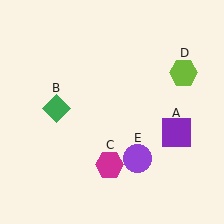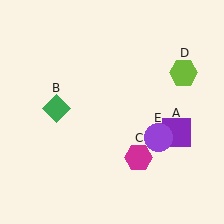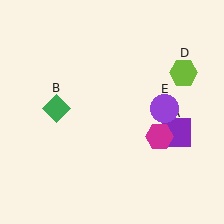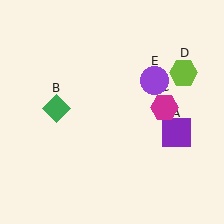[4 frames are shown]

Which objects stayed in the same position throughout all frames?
Purple square (object A) and green diamond (object B) and lime hexagon (object D) remained stationary.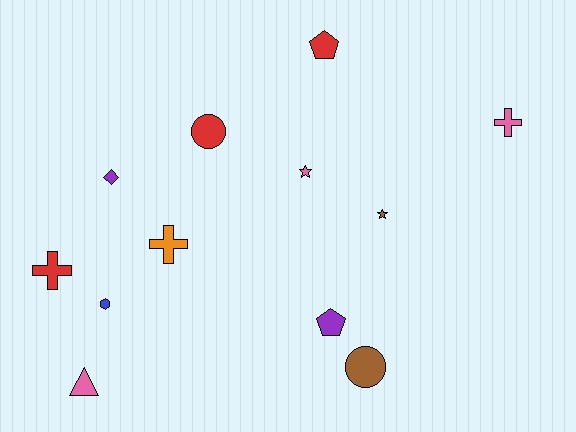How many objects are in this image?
There are 12 objects.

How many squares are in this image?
There are no squares.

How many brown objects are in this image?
There are 2 brown objects.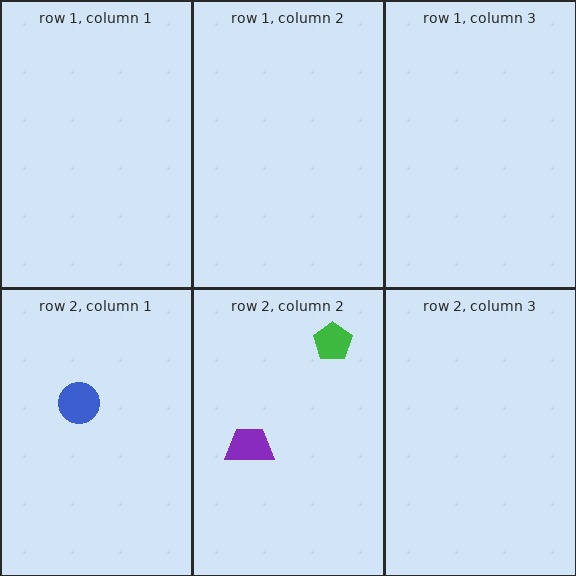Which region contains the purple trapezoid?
The row 2, column 2 region.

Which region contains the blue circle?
The row 2, column 1 region.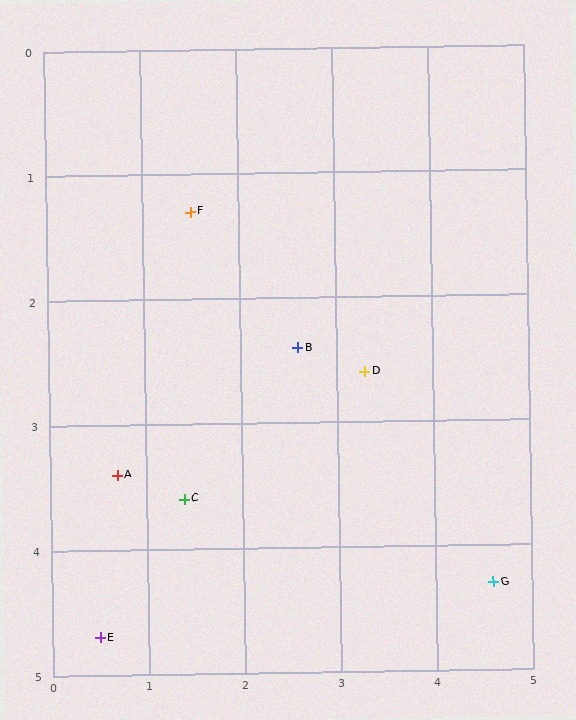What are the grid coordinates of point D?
Point D is at approximately (3.3, 2.6).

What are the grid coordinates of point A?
Point A is at approximately (0.7, 3.4).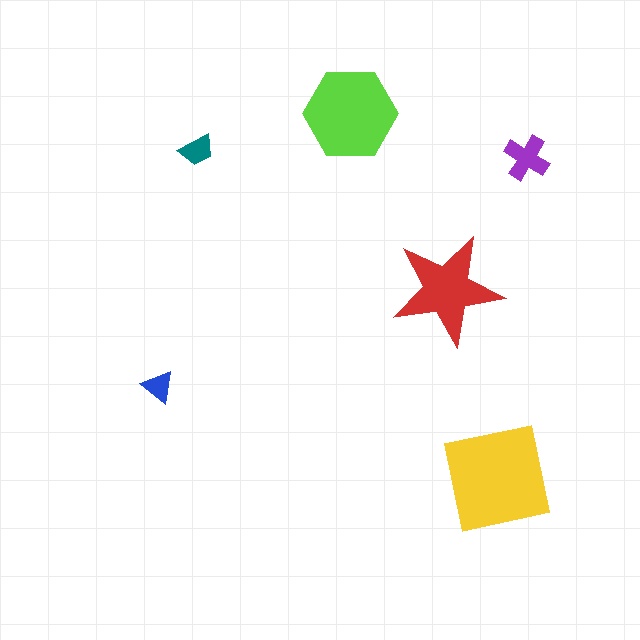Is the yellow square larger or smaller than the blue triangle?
Larger.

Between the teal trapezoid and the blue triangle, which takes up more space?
The teal trapezoid.